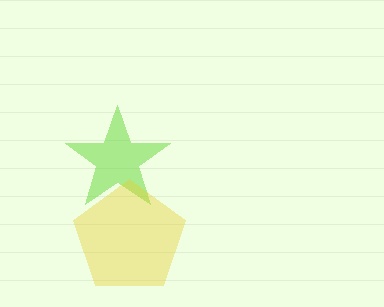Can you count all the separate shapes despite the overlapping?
Yes, there are 2 separate shapes.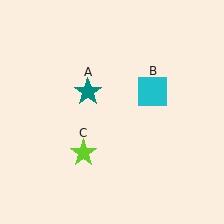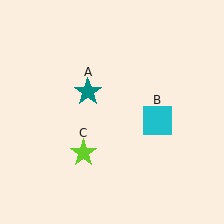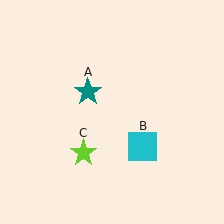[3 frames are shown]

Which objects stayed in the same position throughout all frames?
Teal star (object A) and lime star (object C) remained stationary.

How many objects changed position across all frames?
1 object changed position: cyan square (object B).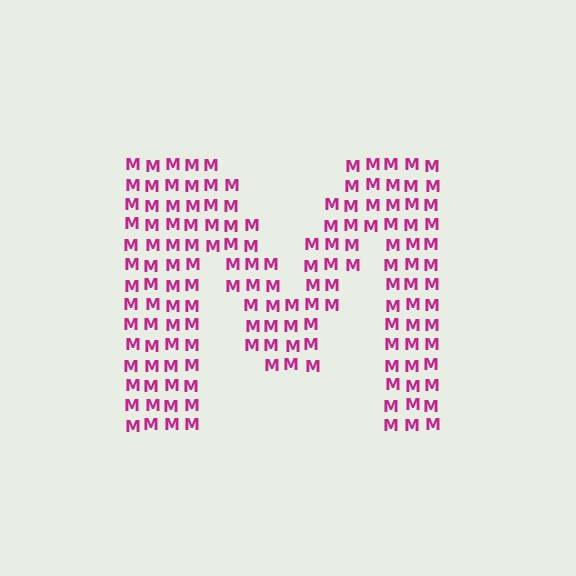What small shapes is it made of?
It is made of small letter M's.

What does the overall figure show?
The overall figure shows the letter M.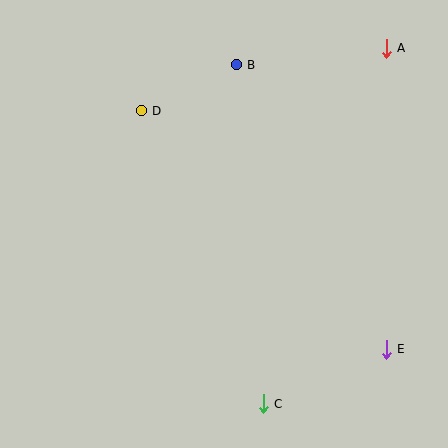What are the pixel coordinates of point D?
Point D is at (141, 111).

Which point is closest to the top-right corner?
Point A is closest to the top-right corner.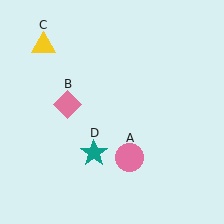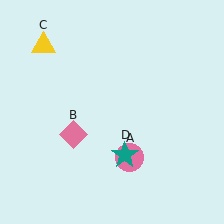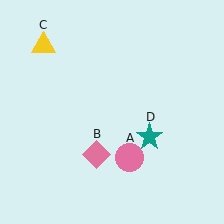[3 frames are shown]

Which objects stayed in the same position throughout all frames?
Pink circle (object A) and yellow triangle (object C) remained stationary.